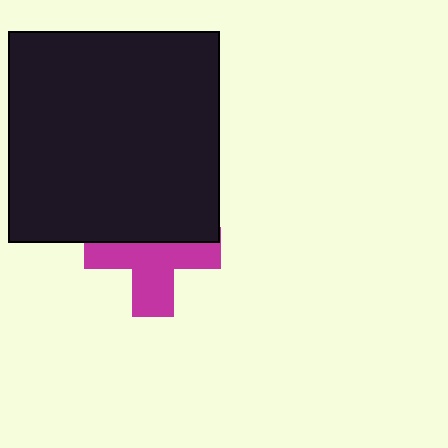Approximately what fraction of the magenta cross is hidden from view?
Roughly 43% of the magenta cross is hidden behind the black square.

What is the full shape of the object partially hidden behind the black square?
The partially hidden object is a magenta cross.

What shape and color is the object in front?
The object in front is a black square.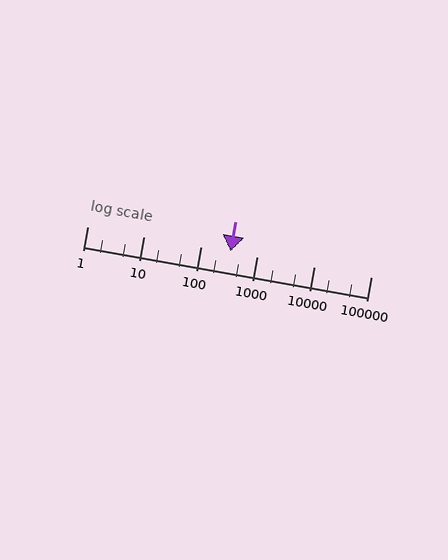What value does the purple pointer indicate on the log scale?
The pointer indicates approximately 330.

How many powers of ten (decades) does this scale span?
The scale spans 5 decades, from 1 to 100000.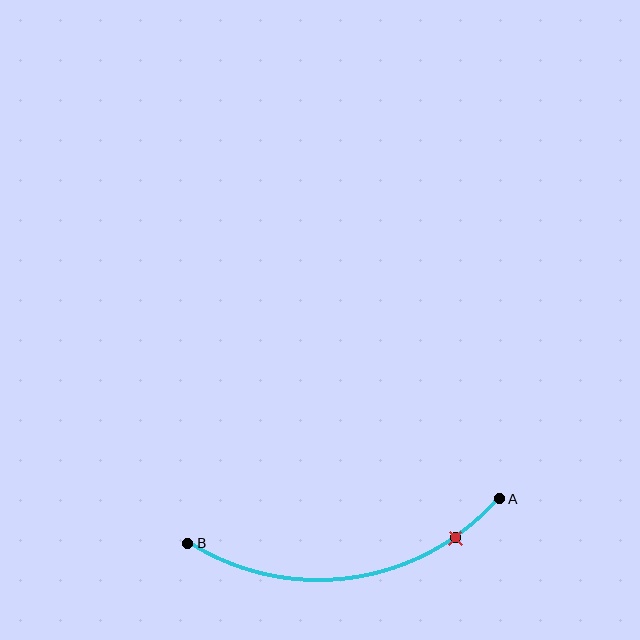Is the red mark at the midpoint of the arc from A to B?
No. The red mark lies on the arc but is closer to endpoint A. The arc midpoint would be at the point on the curve equidistant along the arc from both A and B.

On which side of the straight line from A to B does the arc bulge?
The arc bulges below the straight line connecting A and B.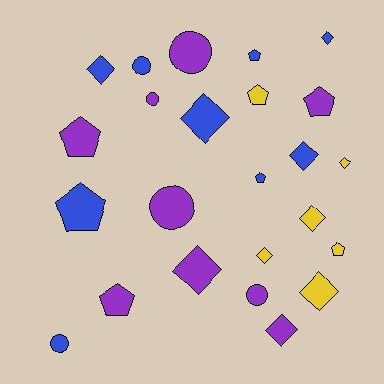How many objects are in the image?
There are 24 objects.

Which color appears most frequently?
Blue, with 9 objects.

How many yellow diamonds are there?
There are 4 yellow diamonds.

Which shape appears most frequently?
Diamond, with 10 objects.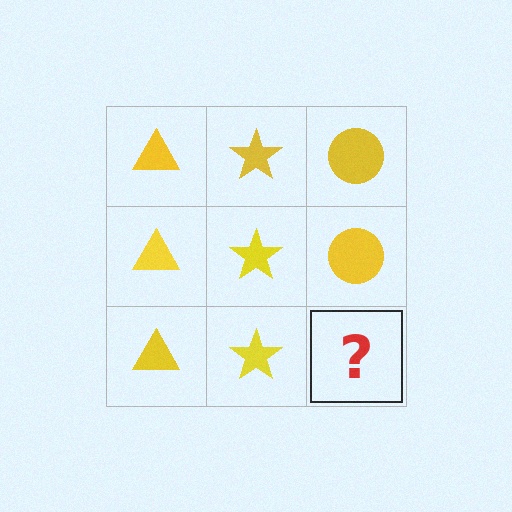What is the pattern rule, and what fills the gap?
The rule is that each column has a consistent shape. The gap should be filled with a yellow circle.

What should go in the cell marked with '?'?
The missing cell should contain a yellow circle.